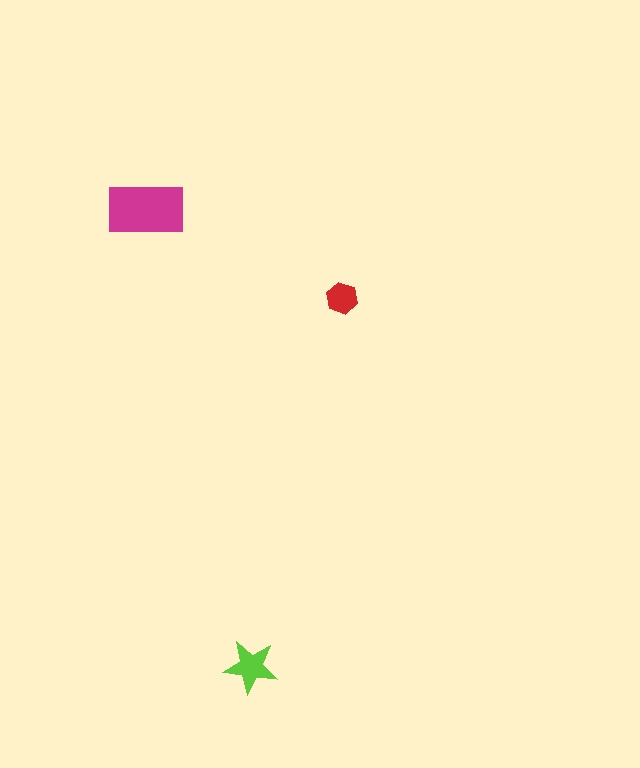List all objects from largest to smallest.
The magenta rectangle, the lime star, the red hexagon.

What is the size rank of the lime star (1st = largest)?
2nd.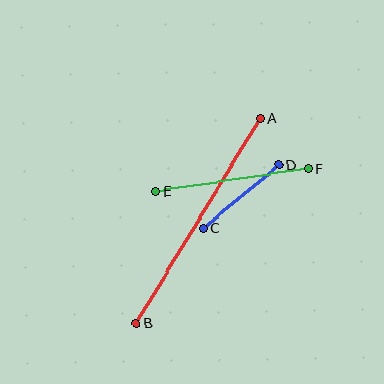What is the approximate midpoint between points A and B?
The midpoint is at approximately (198, 221) pixels.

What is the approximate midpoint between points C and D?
The midpoint is at approximately (241, 197) pixels.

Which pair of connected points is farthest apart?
Points A and B are farthest apart.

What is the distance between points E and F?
The distance is approximately 154 pixels.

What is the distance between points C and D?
The distance is approximately 98 pixels.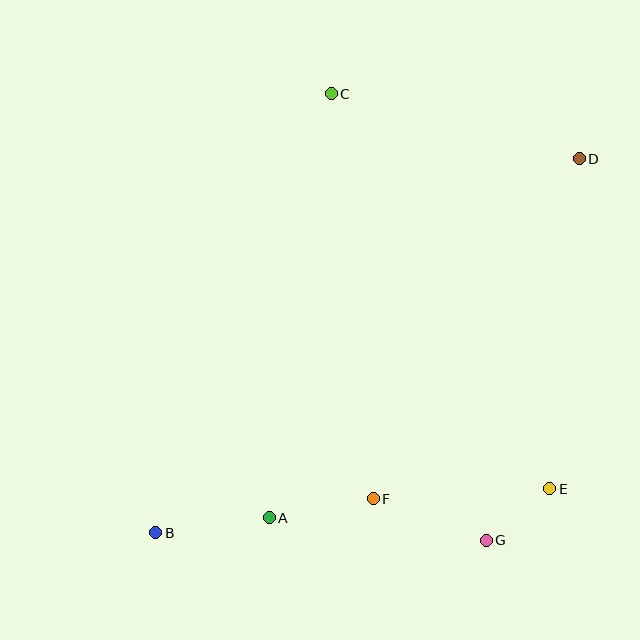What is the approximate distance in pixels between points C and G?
The distance between C and G is approximately 473 pixels.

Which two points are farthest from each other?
Points B and D are farthest from each other.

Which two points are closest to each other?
Points E and G are closest to each other.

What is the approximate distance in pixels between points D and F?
The distance between D and F is approximately 398 pixels.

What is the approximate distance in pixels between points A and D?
The distance between A and D is approximately 474 pixels.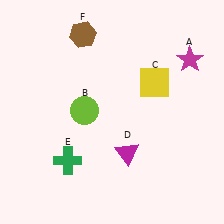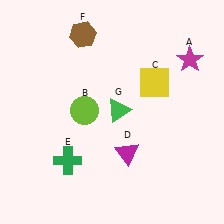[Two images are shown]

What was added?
A green triangle (G) was added in Image 2.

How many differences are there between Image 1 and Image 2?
There is 1 difference between the two images.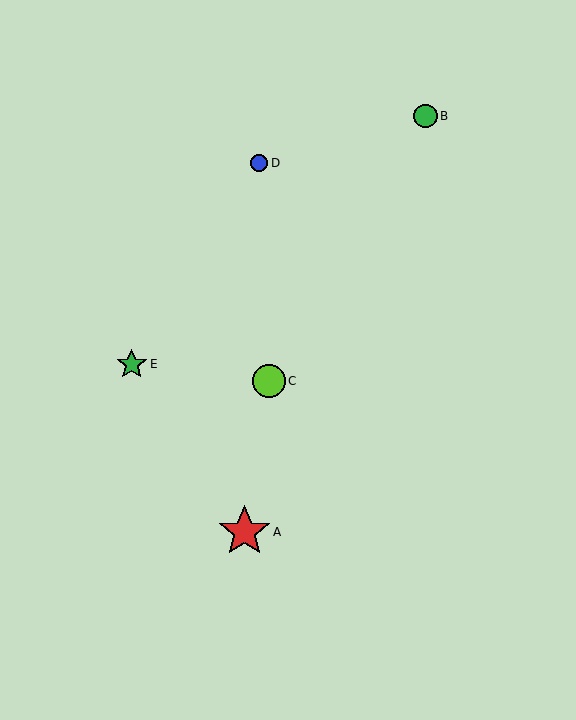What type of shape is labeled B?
Shape B is a green circle.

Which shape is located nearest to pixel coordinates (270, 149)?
The blue circle (labeled D) at (259, 163) is nearest to that location.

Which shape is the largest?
The red star (labeled A) is the largest.